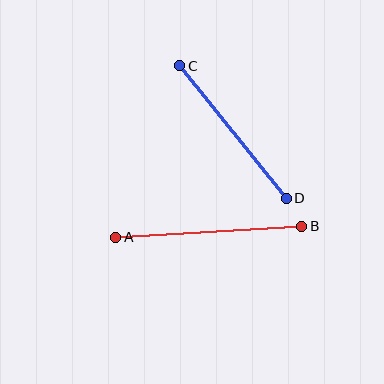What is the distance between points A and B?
The distance is approximately 187 pixels.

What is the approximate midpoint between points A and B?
The midpoint is at approximately (209, 232) pixels.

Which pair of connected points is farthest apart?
Points A and B are farthest apart.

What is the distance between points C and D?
The distance is approximately 170 pixels.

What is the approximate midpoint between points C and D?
The midpoint is at approximately (233, 132) pixels.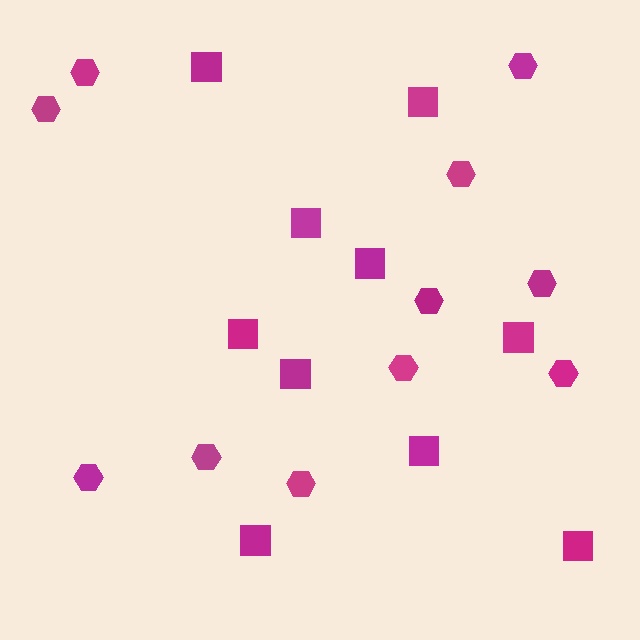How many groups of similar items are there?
There are 2 groups: one group of squares (10) and one group of hexagons (11).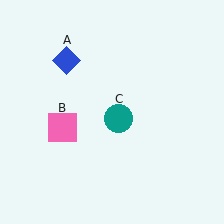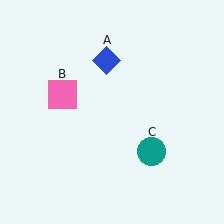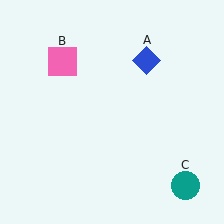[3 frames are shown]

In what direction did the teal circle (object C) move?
The teal circle (object C) moved down and to the right.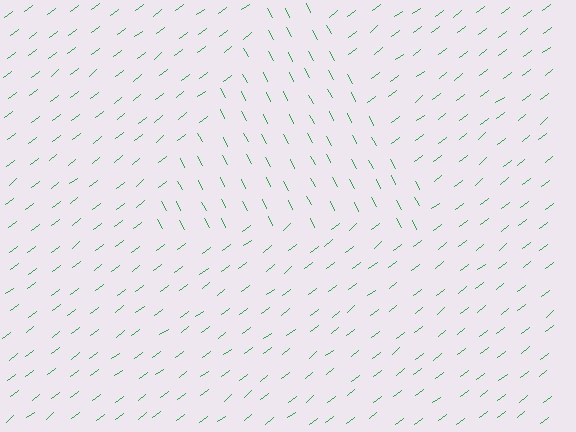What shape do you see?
I see a triangle.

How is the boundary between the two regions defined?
The boundary is defined purely by a change in line orientation (approximately 80 degrees difference). All lines are the same color and thickness.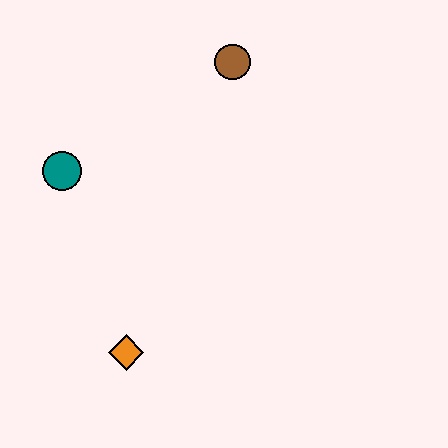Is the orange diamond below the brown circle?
Yes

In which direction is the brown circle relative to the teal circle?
The brown circle is to the right of the teal circle.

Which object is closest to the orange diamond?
The teal circle is closest to the orange diamond.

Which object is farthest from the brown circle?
The orange diamond is farthest from the brown circle.